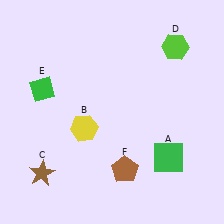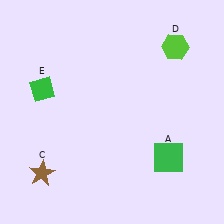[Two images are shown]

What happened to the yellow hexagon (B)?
The yellow hexagon (B) was removed in Image 2. It was in the bottom-left area of Image 1.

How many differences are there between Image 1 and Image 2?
There are 2 differences between the two images.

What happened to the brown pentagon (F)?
The brown pentagon (F) was removed in Image 2. It was in the bottom-right area of Image 1.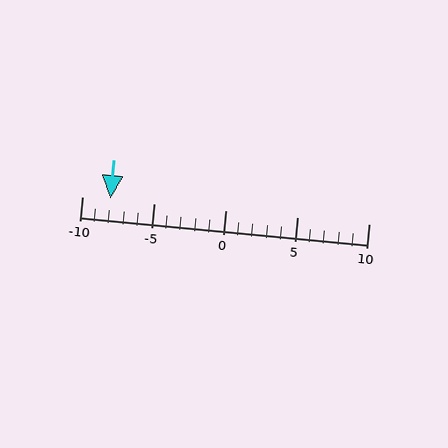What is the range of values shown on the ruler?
The ruler shows values from -10 to 10.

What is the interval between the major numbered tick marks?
The major tick marks are spaced 5 units apart.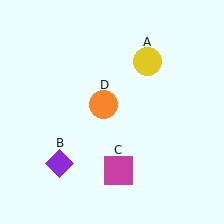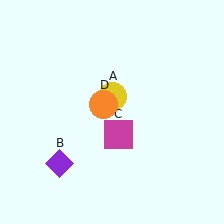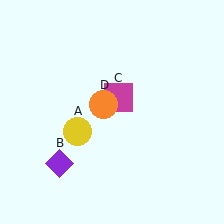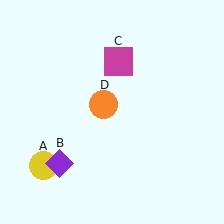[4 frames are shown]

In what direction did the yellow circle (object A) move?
The yellow circle (object A) moved down and to the left.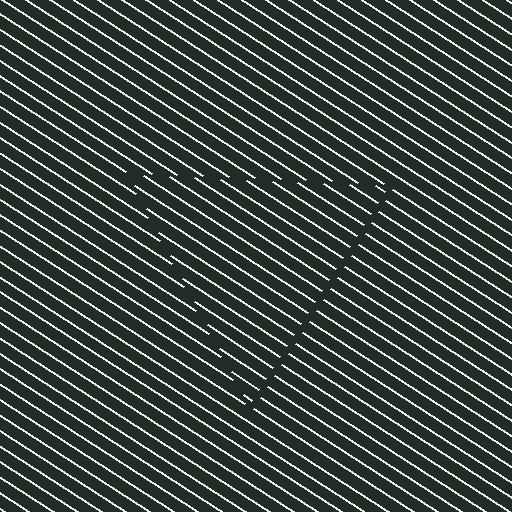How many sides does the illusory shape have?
3 sides — the line-ends trace a triangle.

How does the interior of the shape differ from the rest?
The interior of the shape contains the same grating, shifted by half a period — the contour is defined by the phase discontinuity where line-ends from the inner and outer gratings abut.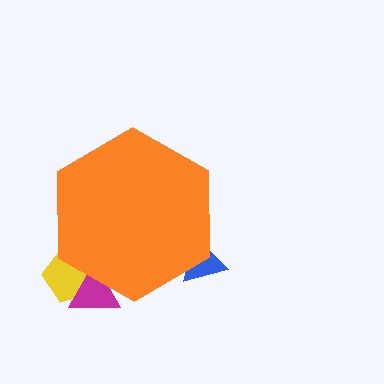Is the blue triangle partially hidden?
Yes, the blue triangle is partially hidden behind the orange hexagon.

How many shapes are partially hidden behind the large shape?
3 shapes are partially hidden.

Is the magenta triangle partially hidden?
Yes, the magenta triangle is partially hidden behind the orange hexagon.